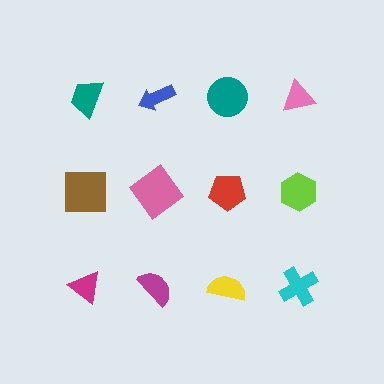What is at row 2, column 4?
A lime hexagon.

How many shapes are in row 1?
4 shapes.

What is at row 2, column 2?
A pink diamond.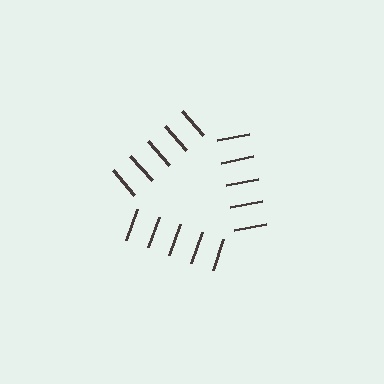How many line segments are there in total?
15 — 5 along each of the 3 edges.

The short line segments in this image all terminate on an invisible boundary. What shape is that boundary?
An illusory triangle — the line segments terminate on its edges but no continuous stroke is drawn.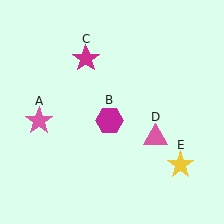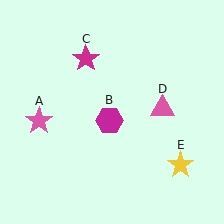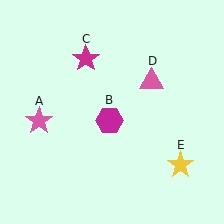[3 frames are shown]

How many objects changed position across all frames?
1 object changed position: pink triangle (object D).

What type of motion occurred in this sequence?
The pink triangle (object D) rotated counterclockwise around the center of the scene.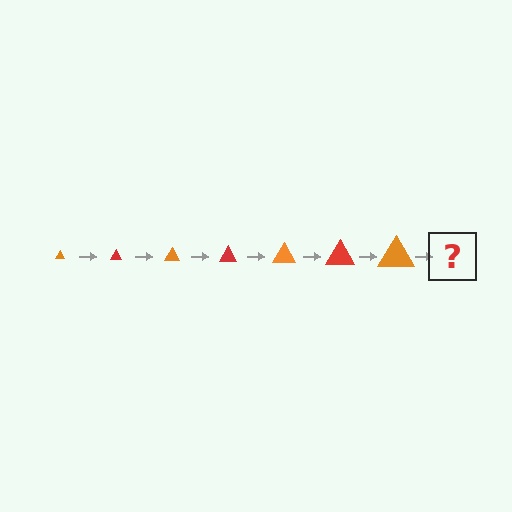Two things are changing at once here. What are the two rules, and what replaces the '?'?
The two rules are that the triangle grows larger each step and the color cycles through orange and red. The '?' should be a red triangle, larger than the previous one.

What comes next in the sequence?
The next element should be a red triangle, larger than the previous one.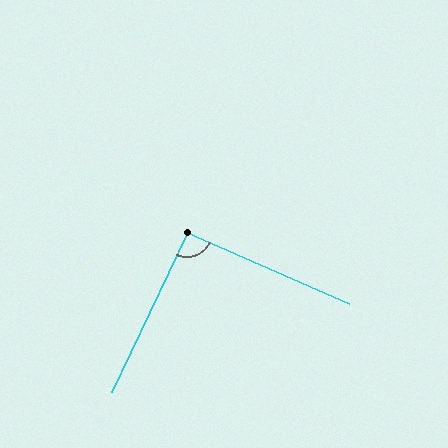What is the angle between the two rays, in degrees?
Approximately 91 degrees.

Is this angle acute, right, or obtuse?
It is approximately a right angle.